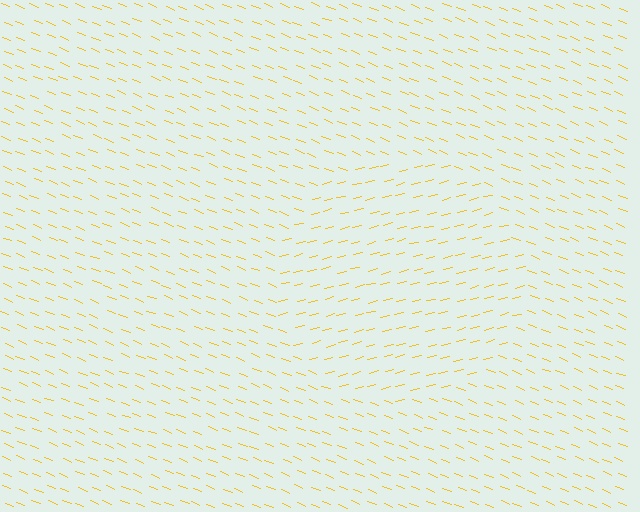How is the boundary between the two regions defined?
The boundary is defined purely by a change in line orientation (approximately 36 degrees difference). All lines are the same color and thickness.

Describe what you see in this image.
The image is filled with small yellow line segments. A circle region in the image has lines oriented differently from the surrounding lines, creating a visible texture boundary.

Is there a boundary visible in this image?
Yes, there is a texture boundary formed by a change in line orientation.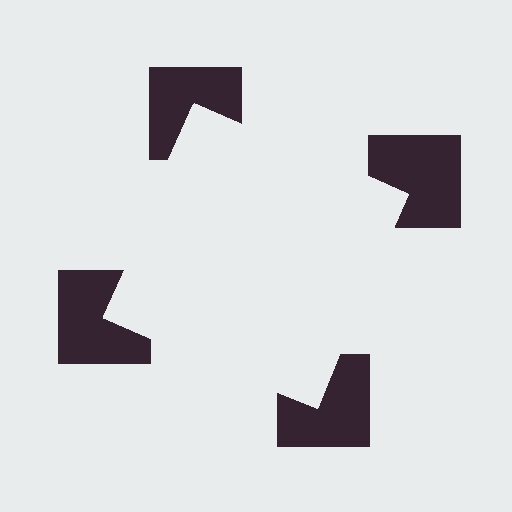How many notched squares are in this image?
There are 4 — one at each vertex of the illusory square.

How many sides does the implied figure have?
4 sides.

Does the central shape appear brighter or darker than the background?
It typically appears slightly brighter than the background, even though no actual brightness change is drawn.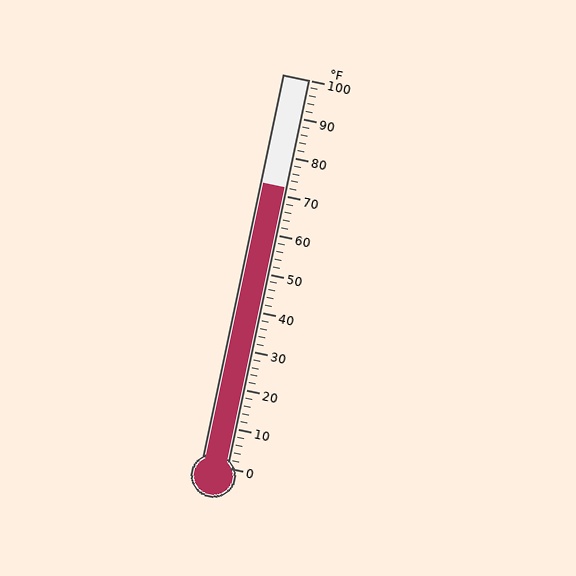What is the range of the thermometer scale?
The thermometer scale ranges from 0°F to 100°F.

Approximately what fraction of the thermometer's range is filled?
The thermometer is filled to approximately 70% of its range.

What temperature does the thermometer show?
The thermometer shows approximately 72°F.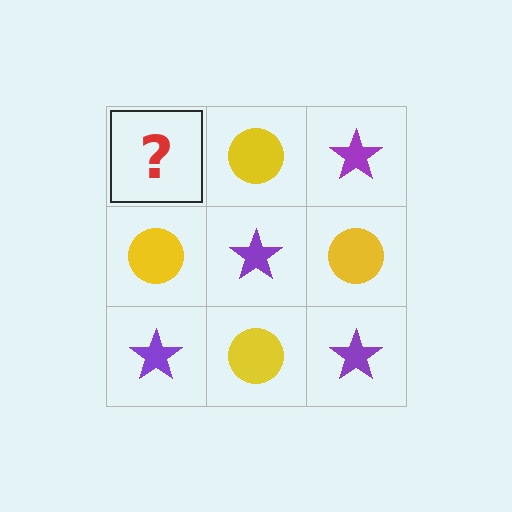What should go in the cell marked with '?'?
The missing cell should contain a purple star.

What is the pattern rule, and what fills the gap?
The rule is that it alternates purple star and yellow circle in a checkerboard pattern. The gap should be filled with a purple star.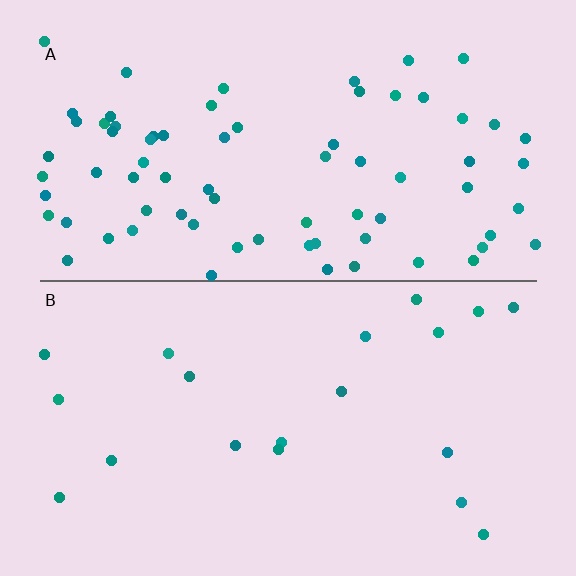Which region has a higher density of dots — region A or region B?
A (the top).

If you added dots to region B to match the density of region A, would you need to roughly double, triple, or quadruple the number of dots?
Approximately quadruple.